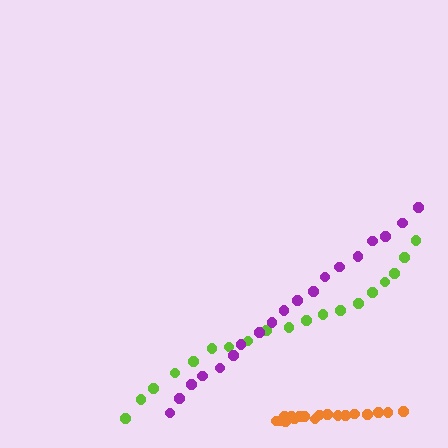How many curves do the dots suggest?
There are 3 distinct paths.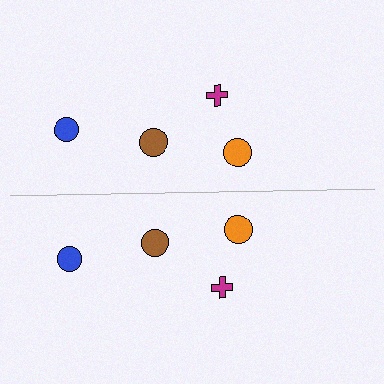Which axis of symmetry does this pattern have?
The pattern has a horizontal axis of symmetry running through the center of the image.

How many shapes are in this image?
There are 8 shapes in this image.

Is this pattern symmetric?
Yes, this pattern has bilateral (reflection) symmetry.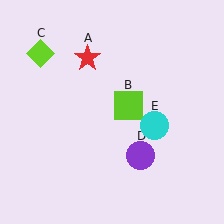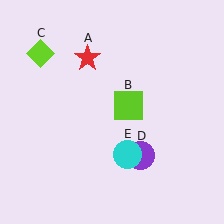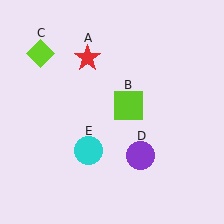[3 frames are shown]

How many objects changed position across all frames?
1 object changed position: cyan circle (object E).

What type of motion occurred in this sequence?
The cyan circle (object E) rotated clockwise around the center of the scene.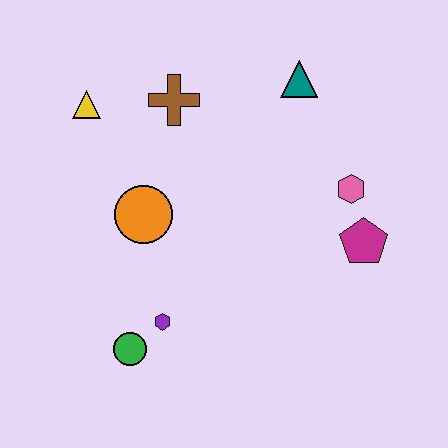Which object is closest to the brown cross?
The yellow triangle is closest to the brown cross.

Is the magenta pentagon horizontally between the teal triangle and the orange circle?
No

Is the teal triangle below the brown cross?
No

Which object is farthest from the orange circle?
The magenta pentagon is farthest from the orange circle.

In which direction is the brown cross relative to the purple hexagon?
The brown cross is above the purple hexagon.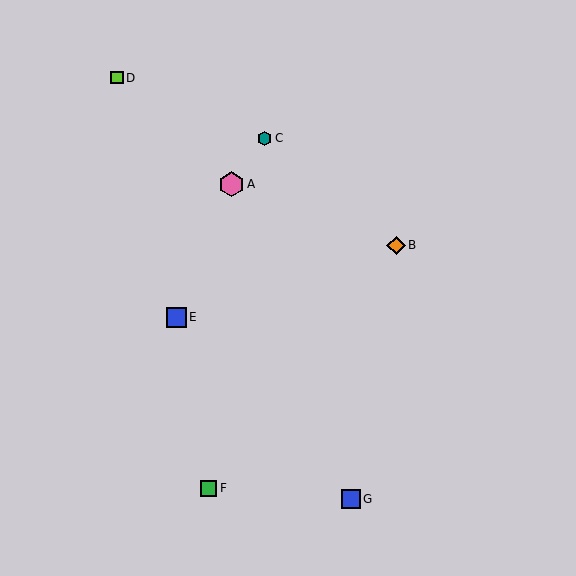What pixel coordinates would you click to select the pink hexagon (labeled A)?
Click at (232, 184) to select the pink hexagon A.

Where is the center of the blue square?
The center of the blue square is at (351, 499).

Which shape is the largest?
The pink hexagon (labeled A) is the largest.